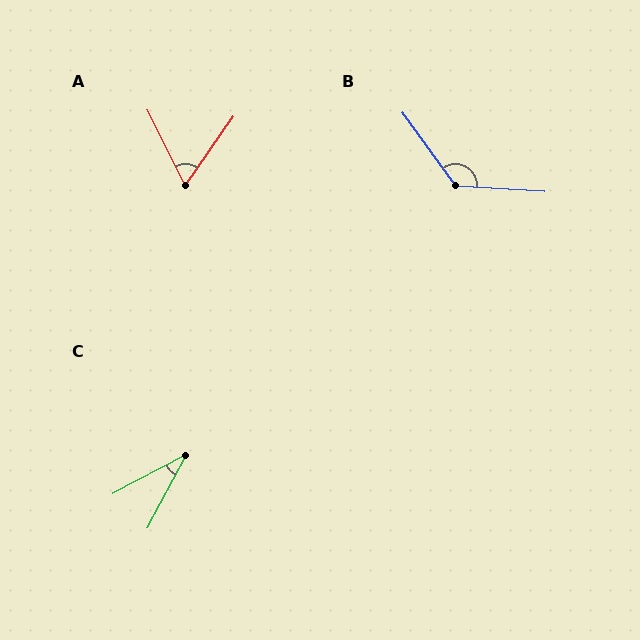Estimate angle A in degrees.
Approximately 61 degrees.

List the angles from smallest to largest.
C (34°), A (61°), B (129°).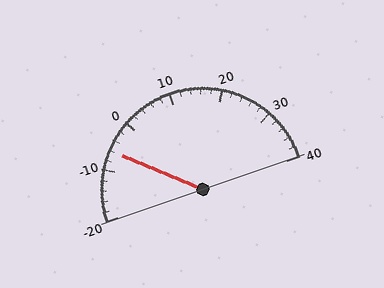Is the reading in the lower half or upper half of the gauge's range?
The reading is in the lower half of the range (-20 to 40).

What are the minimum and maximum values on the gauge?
The gauge ranges from -20 to 40.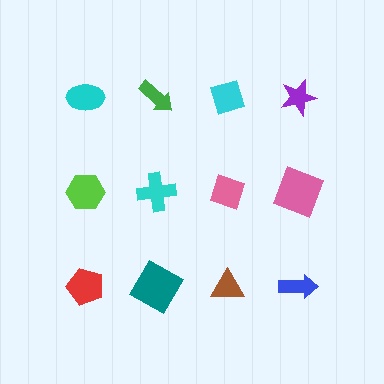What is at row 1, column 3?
A cyan diamond.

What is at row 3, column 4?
A blue arrow.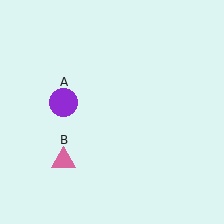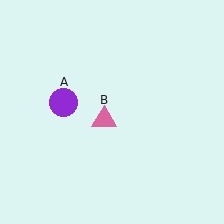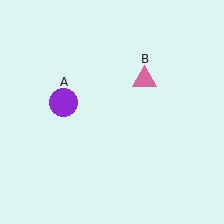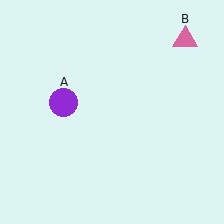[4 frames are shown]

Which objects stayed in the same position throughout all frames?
Purple circle (object A) remained stationary.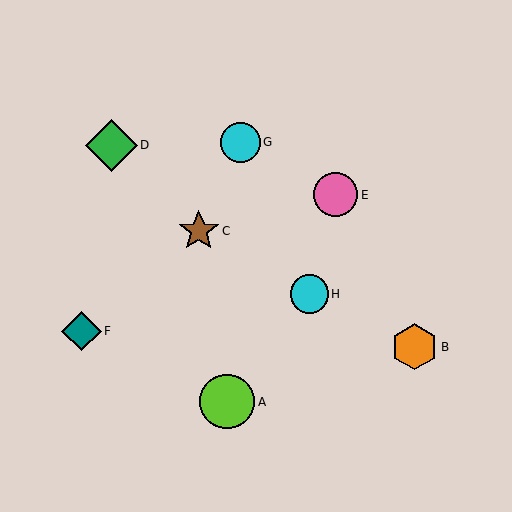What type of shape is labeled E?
Shape E is a pink circle.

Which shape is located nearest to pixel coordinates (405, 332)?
The orange hexagon (labeled B) at (415, 347) is nearest to that location.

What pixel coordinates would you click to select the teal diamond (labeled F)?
Click at (81, 331) to select the teal diamond F.